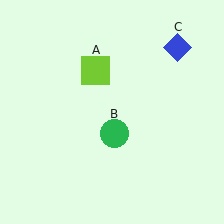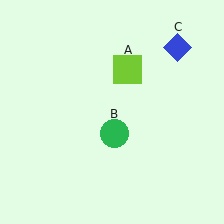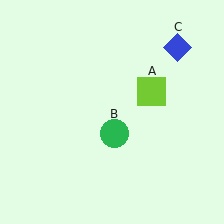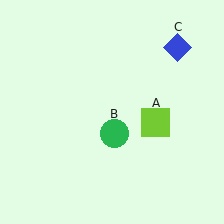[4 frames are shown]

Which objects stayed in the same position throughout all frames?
Green circle (object B) and blue diamond (object C) remained stationary.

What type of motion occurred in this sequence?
The lime square (object A) rotated clockwise around the center of the scene.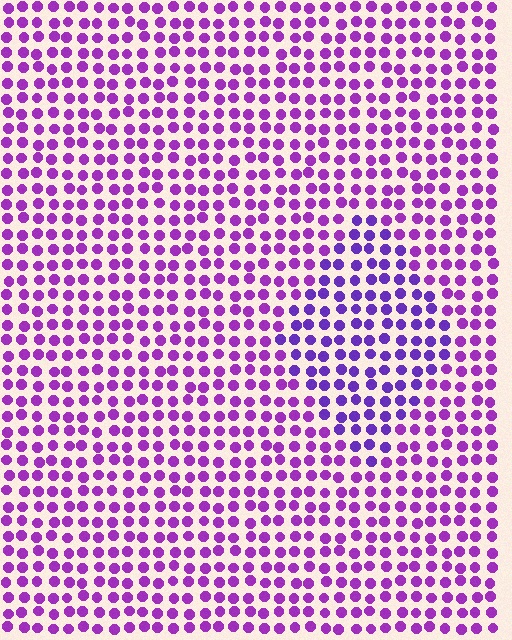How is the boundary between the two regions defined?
The boundary is defined purely by a slight shift in hue (about 24 degrees). Spacing, size, and orientation are identical on both sides.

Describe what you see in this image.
The image is filled with small purple elements in a uniform arrangement. A diamond-shaped region is visible where the elements are tinted to a slightly different hue, forming a subtle color boundary.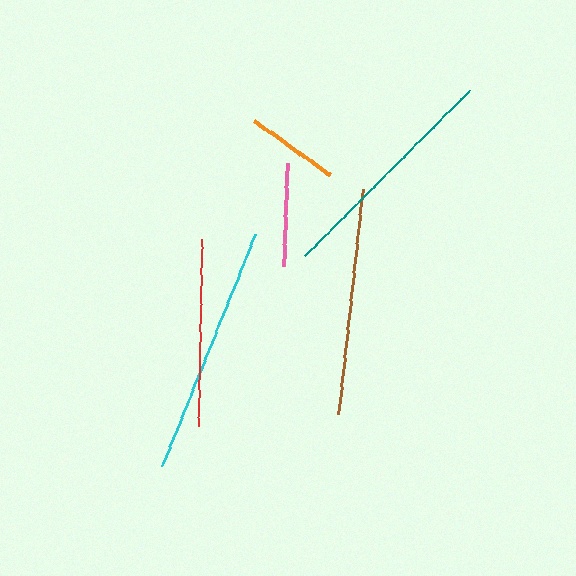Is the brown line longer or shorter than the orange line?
The brown line is longer than the orange line.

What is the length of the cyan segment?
The cyan segment is approximately 249 pixels long.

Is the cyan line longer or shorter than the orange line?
The cyan line is longer than the orange line.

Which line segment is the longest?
The cyan line is the longest at approximately 249 pixels.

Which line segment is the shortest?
The orange line is the shortest at approximately 94 pixels.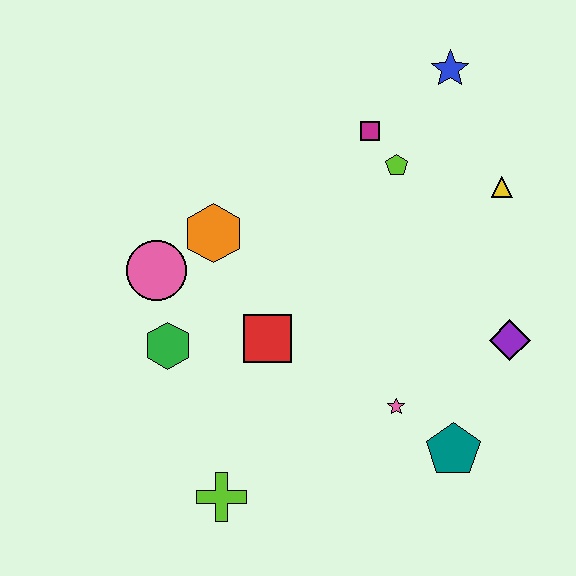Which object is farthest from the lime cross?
The blue star is farthest from the lime cross.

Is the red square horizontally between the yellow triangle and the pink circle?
Yes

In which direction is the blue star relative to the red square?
The blue star is above the red square.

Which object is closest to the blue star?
The magenta square is closest to the blue star.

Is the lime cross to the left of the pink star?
Yes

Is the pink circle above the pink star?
Yes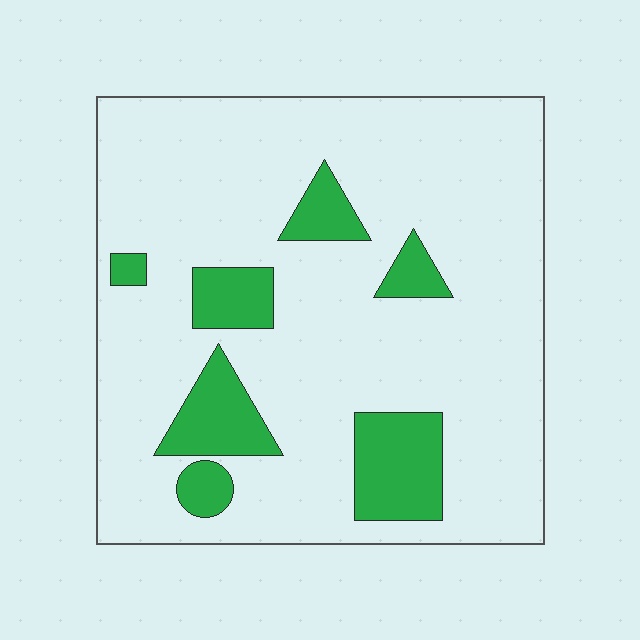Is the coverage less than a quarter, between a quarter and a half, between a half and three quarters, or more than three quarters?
Less than a quarter.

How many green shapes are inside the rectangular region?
7.